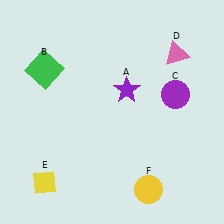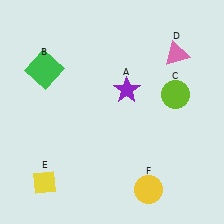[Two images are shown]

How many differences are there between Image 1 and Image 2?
There is 1 difference between the two images.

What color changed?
The circle (C) changed from purple in Image 1 to lime in Image 2.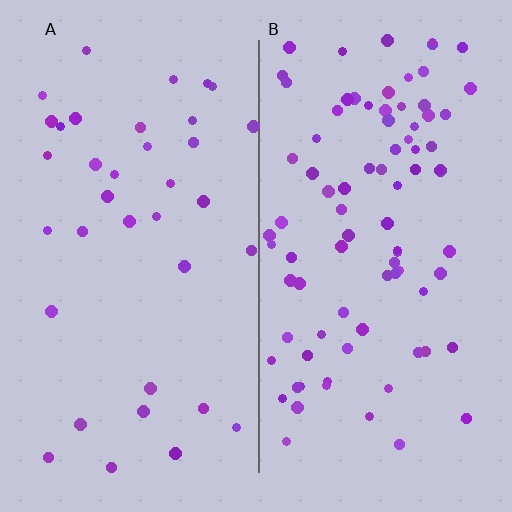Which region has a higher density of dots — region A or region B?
B (the right).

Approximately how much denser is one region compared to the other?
Approximately 2.3× — region B over region A.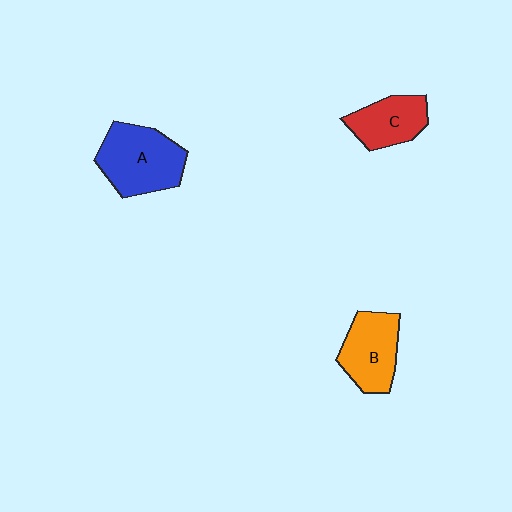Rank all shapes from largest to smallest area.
From largest to smallest: A (blue), B (orange), C (red).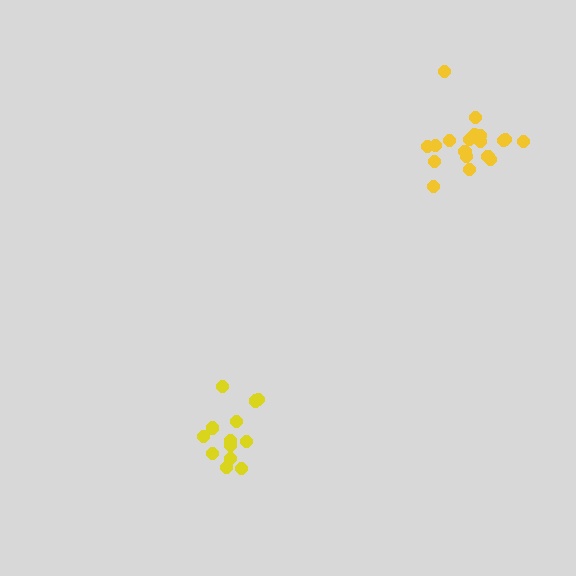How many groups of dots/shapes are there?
There are 2 groups.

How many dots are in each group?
Group 1: 13 dots, Group 2: 19 dots (32 total).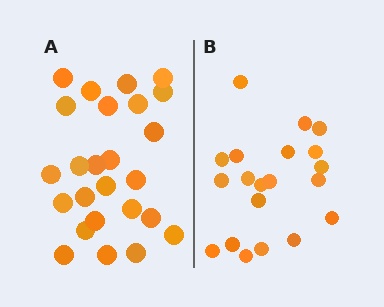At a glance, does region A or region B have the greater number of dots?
Region A (the left region) has more dots.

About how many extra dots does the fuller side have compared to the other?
Region A has about 5 more dots than region B.